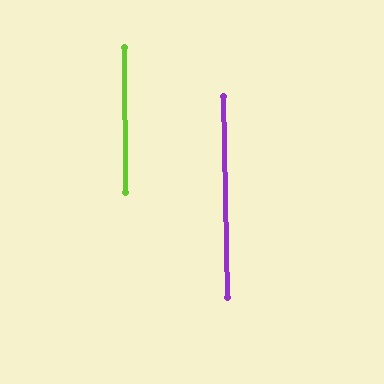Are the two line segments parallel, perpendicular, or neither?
Parallel — their directions differ by only 0.8°.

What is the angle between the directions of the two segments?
Approximately 1 degree.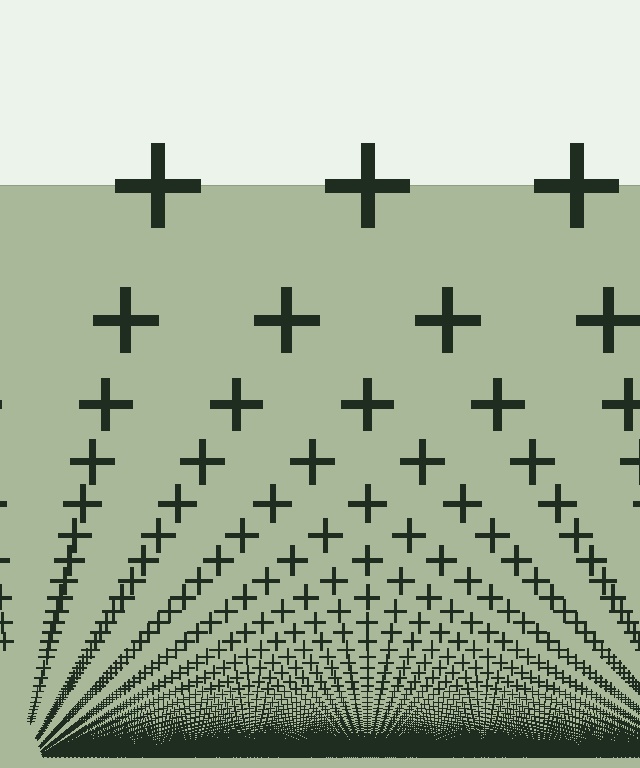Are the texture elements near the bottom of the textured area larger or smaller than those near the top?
Smaller. The gradient is inverted — elements near the bottom are smaller and denser.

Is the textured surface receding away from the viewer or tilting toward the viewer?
The surface appears to tilt toward the viewer. Texture elements get larger and sparser toward the top.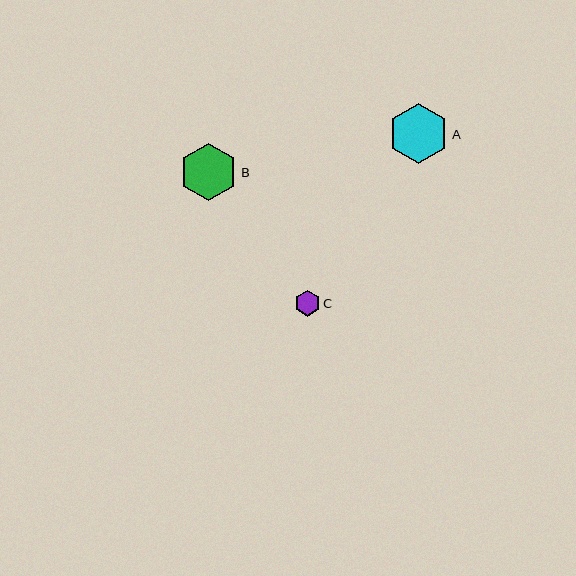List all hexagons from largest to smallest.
From largest to smallest: A, B, C.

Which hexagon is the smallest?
Hexagon C is the smallest with a size of approximately 26 pixels.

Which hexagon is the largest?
Hexagon A is the largest with a size of approximately 60 pixels.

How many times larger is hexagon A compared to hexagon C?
Hexagon A is approximately 2.3 times the size of hexagon C.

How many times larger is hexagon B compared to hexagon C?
Hexagon B is approximately 2.2 times the size of hexagon C.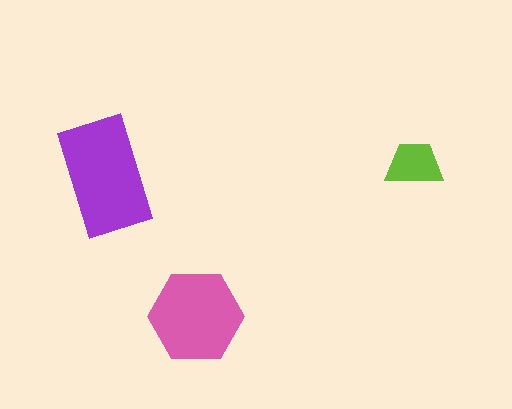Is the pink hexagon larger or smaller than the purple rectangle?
Smaller.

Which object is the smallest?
The lime trapezoid.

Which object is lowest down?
The pink hexagon is bottommost.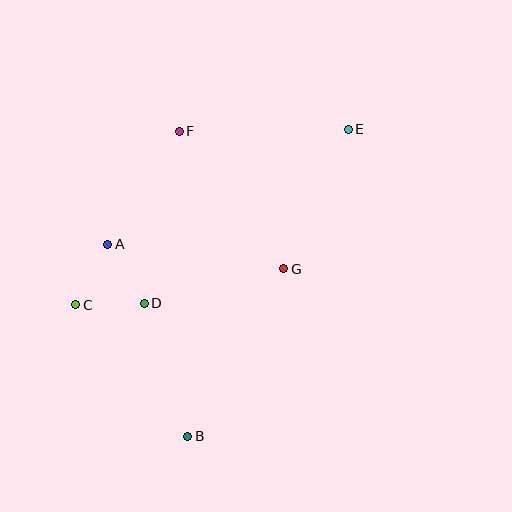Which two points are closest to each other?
Points A and C are closest to each other.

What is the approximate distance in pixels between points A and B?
The distance between A and B is approximately 208 pixels.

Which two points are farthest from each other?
Points B and E are farthest from each other.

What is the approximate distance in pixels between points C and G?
The distance between C and G is approximately 211 pixels.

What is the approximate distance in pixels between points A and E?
The distance between A and E is approximately 267 pixels.